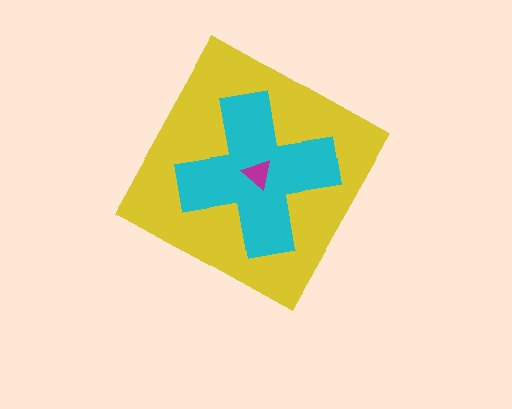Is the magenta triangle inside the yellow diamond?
Yes.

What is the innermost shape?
The magenta triangle.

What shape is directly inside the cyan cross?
The magenta triangle.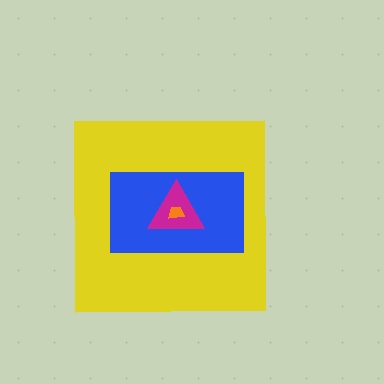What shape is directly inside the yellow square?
The blue rectangle.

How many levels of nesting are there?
4.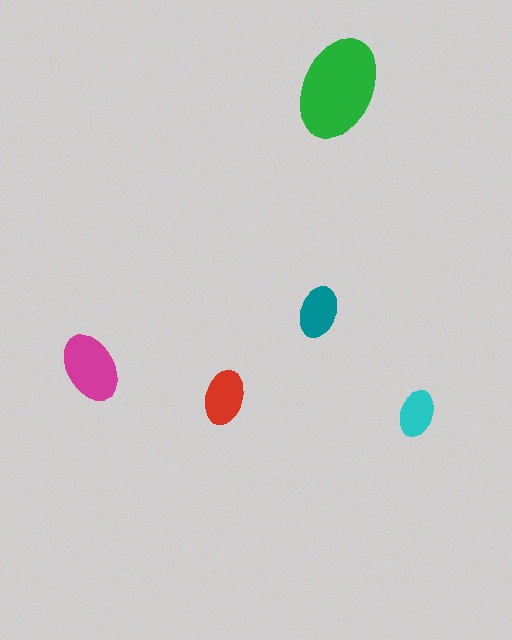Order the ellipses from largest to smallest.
the green one, the magenta one, the red one, the teal one, the cyan one.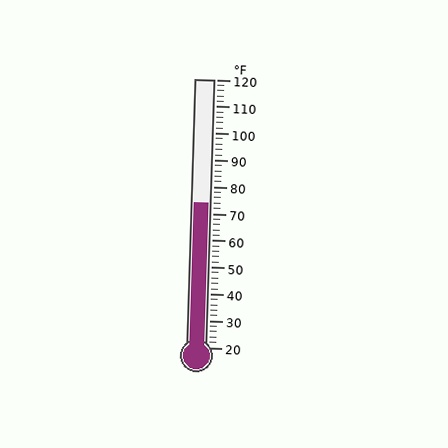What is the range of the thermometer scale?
The thermometer scale ranges from 20°F to 120°F.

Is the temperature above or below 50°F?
The temperature is above 50°F.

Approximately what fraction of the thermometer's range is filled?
The thermometer is filled to approximately 55% of its range.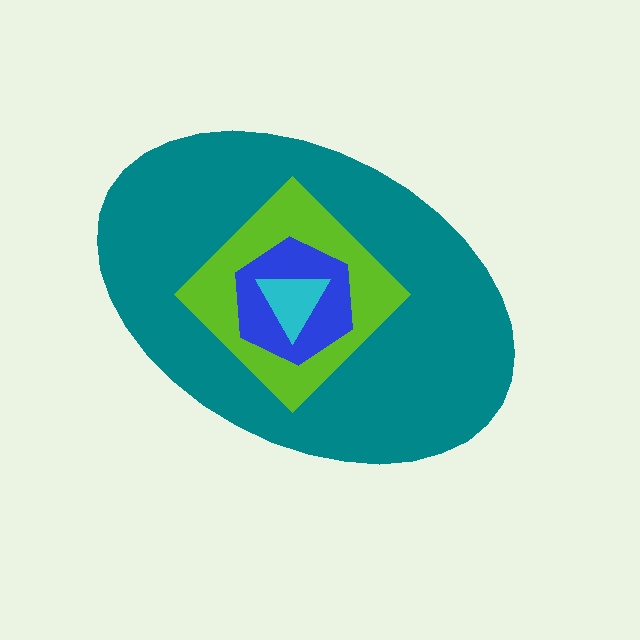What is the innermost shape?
The cyan triangle.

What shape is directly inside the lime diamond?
The blue hexagon.